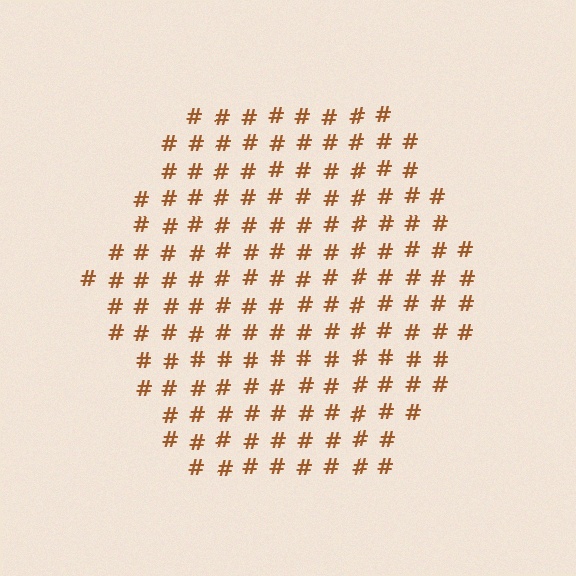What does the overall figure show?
The overall figure shows a hexagon.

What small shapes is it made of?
It is made of small hash symbols.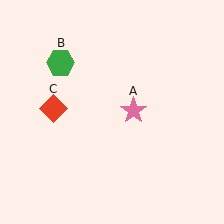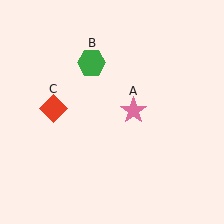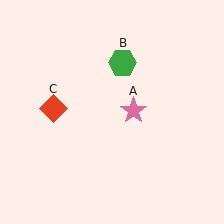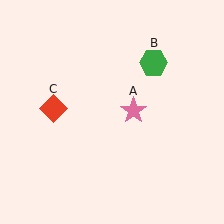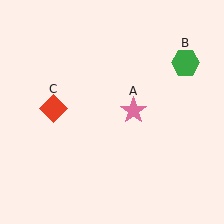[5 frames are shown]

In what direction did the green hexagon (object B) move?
The green hexagon (object B) moved right.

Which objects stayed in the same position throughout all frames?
Pink star (object A) and red diamond (object C) remained stationary.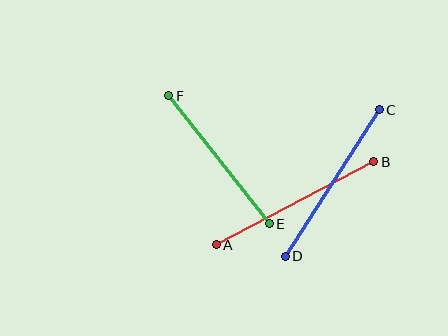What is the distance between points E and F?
The distance is approximately 163 pixels.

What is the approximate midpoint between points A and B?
The midpoint is at approximately (295, 203) pixels.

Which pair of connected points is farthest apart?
Points A and B are farthest apart.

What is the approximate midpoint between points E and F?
The midpoint is at approximately (219, 160) pixels.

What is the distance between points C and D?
The distance is approximately 174 pixels.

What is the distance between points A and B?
The distance is approximately 178 pixels.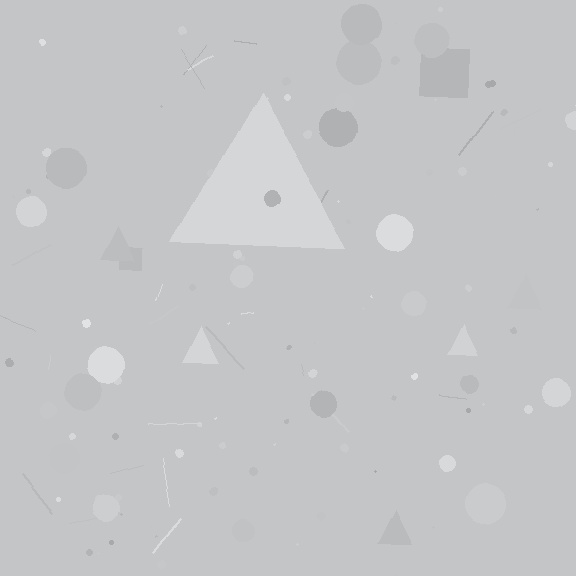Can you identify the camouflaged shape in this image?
The camouflaged shape is a triangle.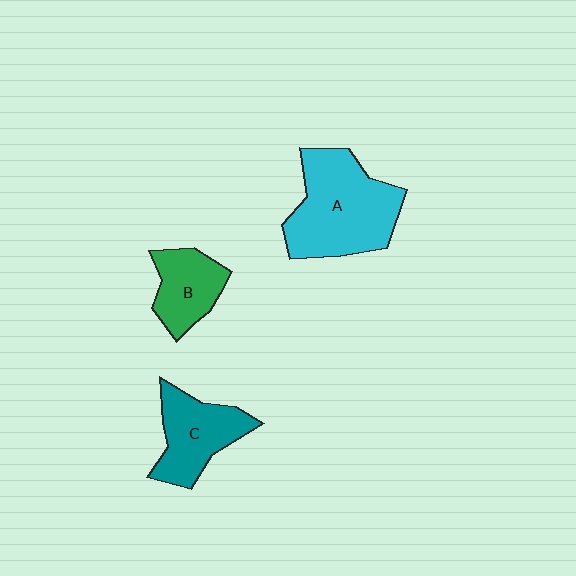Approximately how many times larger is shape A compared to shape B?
Approximately 2.0 times.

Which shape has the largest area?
Shape A (cyan).